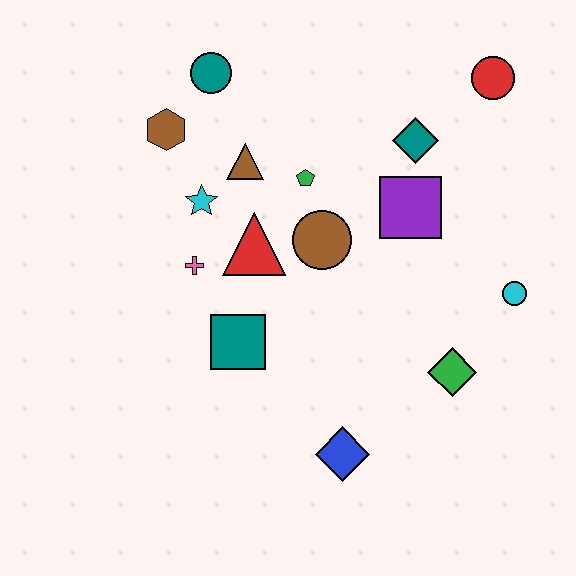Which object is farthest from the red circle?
The blue diamond is farthest from the red circle.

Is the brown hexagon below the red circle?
Yes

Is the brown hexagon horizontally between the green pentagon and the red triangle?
No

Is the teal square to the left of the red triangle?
Yes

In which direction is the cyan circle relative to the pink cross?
The cyan circle is to the right of the pink cross.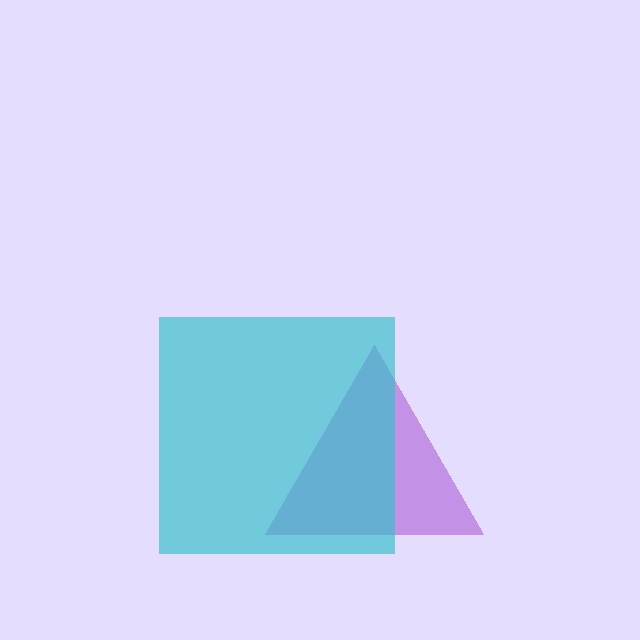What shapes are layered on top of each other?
The layered shapes are: a purple triangle, a cyan square.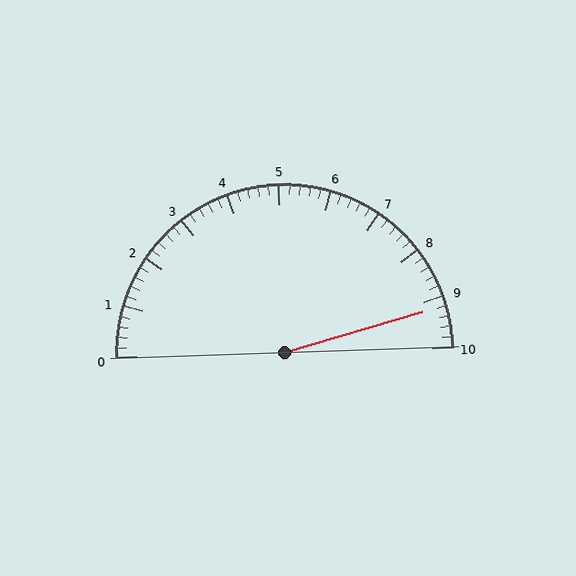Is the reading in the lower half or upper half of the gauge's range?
The reading is in the upper half of the range (0 to 10).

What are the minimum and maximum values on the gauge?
The gauge ranges from 0 to 10.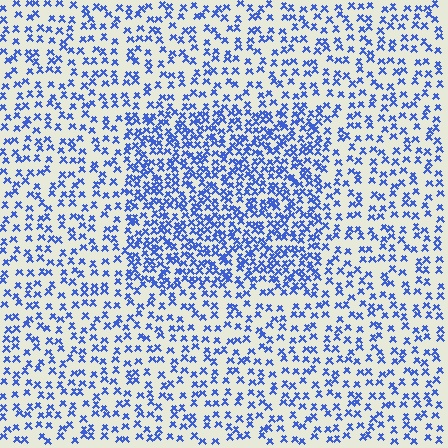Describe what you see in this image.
The image contains small blue elements arranged at two different densities. A rectangle-shaped region is visible where the elements are more densely packed than the surrounding area.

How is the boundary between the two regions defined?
The boundary is defined by a change in element density (approximately 2.0x ratio). All elements are the same color, size, and shape.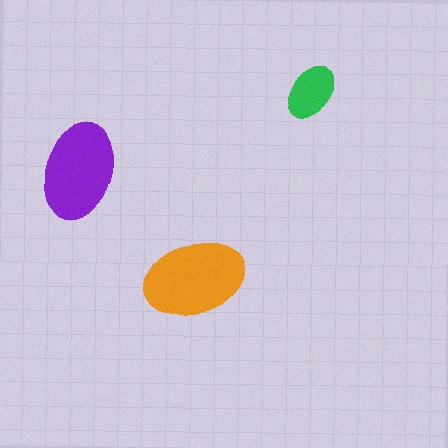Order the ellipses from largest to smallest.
the orange one, the purple one, the green one.